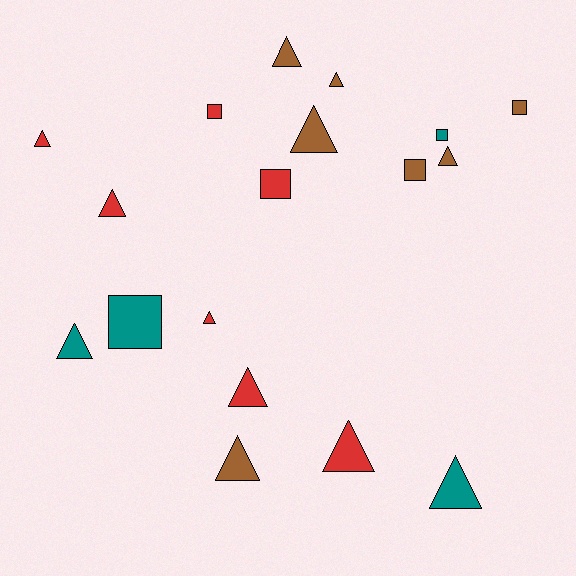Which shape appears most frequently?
Triangle, with 12 objects.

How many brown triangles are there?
There are 5 brown triangles.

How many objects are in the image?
There are 18 objects.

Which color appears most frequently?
Red, with 7 objects.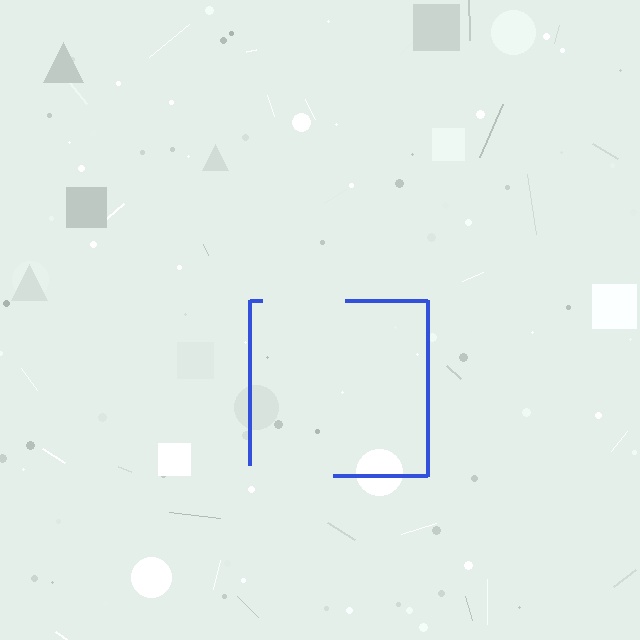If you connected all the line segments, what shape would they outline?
They would outline a square.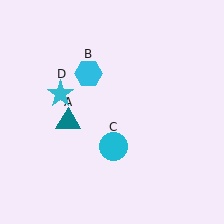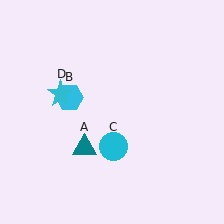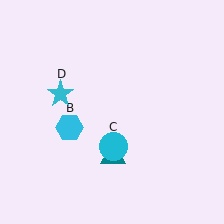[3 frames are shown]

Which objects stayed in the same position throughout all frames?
Cyan circle (object C) and cyan star (object D) remained stationary.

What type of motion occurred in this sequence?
The teal triangle (object A), cyan hexagon (object B) rotated counterclockwise around the center of the scene.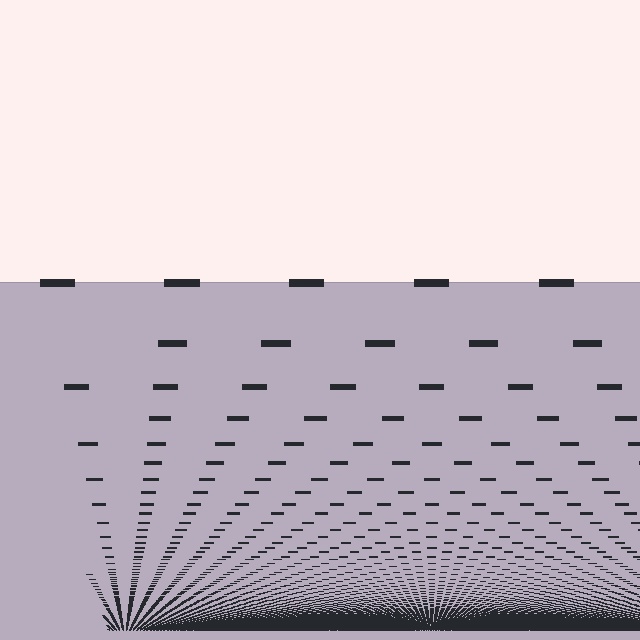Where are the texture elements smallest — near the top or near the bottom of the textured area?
Near the bottom.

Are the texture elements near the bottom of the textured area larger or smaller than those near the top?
Smaller. The gradient is inverted — elements near the bottom are smaller and denser.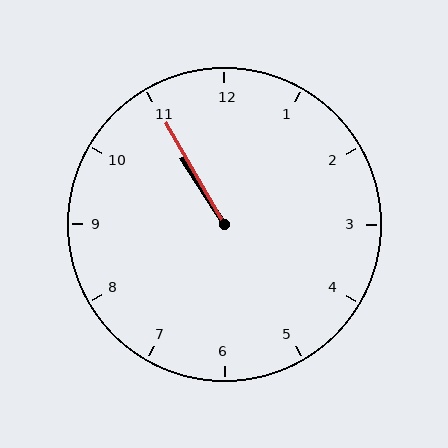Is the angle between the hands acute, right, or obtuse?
It is acute.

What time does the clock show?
10:55.